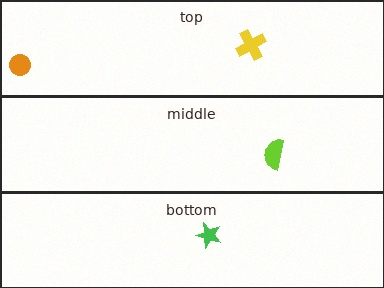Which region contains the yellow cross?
The top region.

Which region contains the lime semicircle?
The middle region.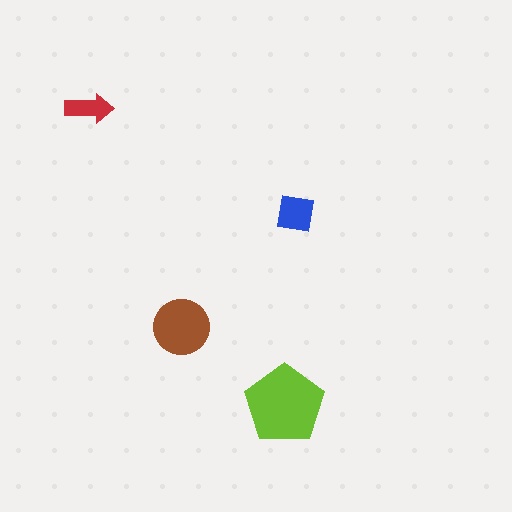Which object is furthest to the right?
The blue square is rightmost.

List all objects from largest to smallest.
The lime pentagon, the brown circle, the blue square, the red arrow.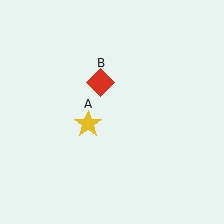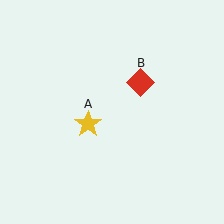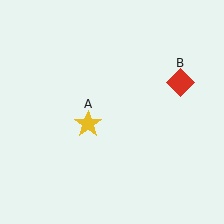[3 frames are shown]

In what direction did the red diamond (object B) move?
The red diamond (object B) moved right.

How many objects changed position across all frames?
1 object changed position: red diamond (object B).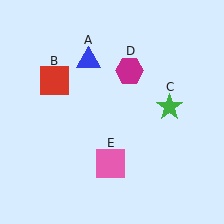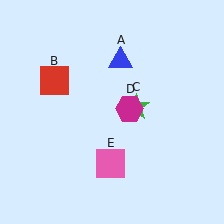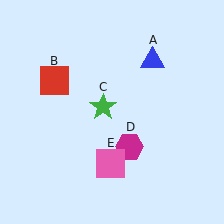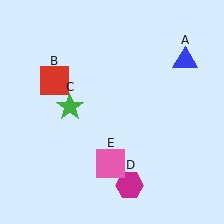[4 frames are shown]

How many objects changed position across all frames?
3 objects changed position: blue triangle (object A), green star (object C), magenta hexagon (object D).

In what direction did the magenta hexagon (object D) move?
The magenta hexagon (object D) moved down.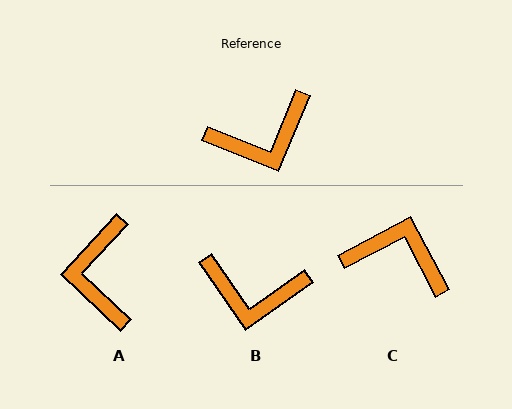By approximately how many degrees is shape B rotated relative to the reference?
Approximately 33 degrees clockwise.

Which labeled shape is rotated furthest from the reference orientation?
C, about 140 degrees away.